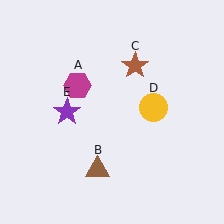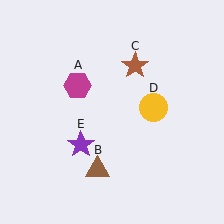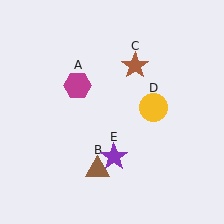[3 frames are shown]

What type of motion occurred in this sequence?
The purple star (object E) rotated counterclockwise around the center of the scene.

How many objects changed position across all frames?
1 object changed position: purple star (object E).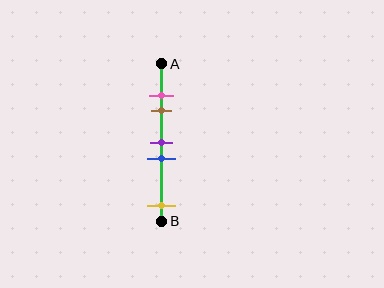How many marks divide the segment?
There are 5 marks dividing the segment.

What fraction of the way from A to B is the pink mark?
The pink mark is approximately 20% (0.2) of the way from A to B.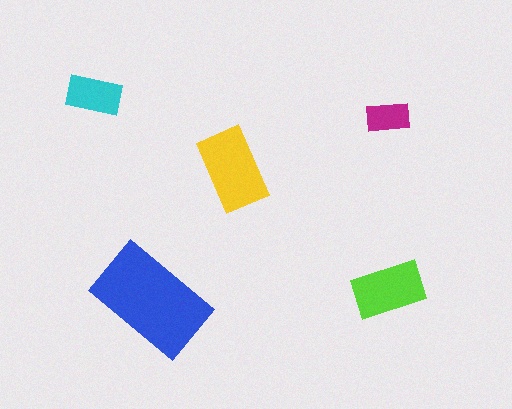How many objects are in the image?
There are 5 objects in the image.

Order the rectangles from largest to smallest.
the blue one, the yellow one, the lime one, the cyan one, the magenta one.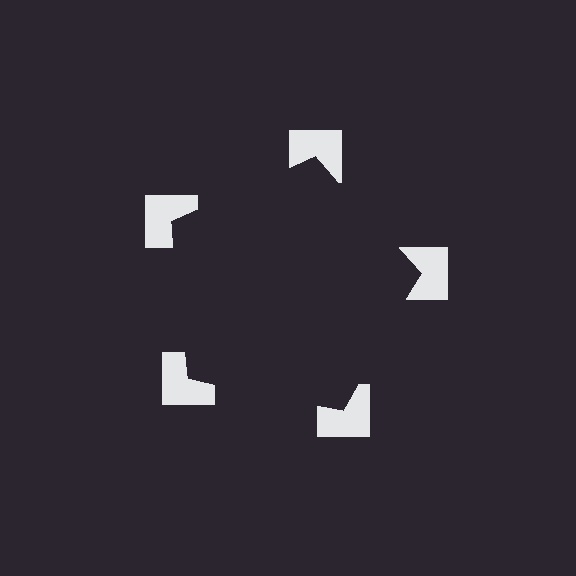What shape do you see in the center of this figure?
An illusory pentagon — its edges are inferred from the aligned wedge cuts in the notched squares, not physically drawn.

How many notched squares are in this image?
There are 5 — one at each vertex of the illusory pentagon.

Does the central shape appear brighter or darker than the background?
It typically appears slightly darker than the background, even though no actual brightness change is drawn.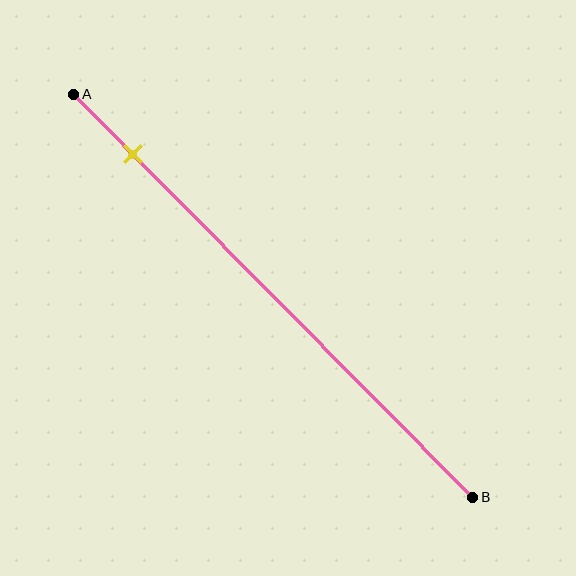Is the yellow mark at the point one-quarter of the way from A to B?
No, the mark is at about 15% from A, not at the 25% one-quarter point.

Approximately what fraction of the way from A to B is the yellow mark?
The yellow mark is approximately 15% of the way from A to B.